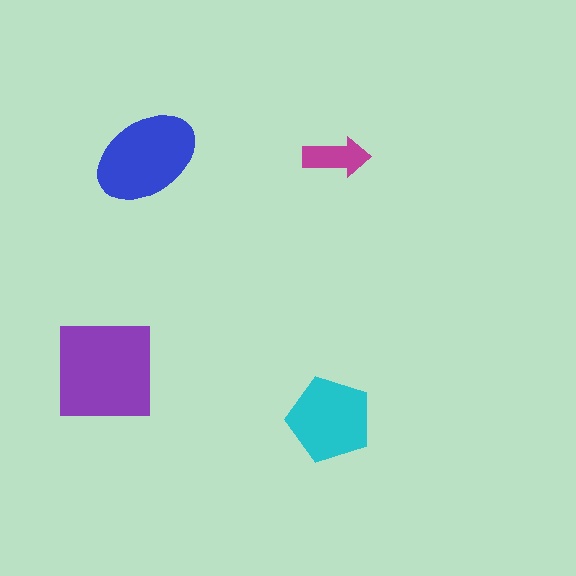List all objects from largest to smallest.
The purple square, the blue ellipse, the cyan pentagon, the magenta arrow.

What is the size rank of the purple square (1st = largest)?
1st.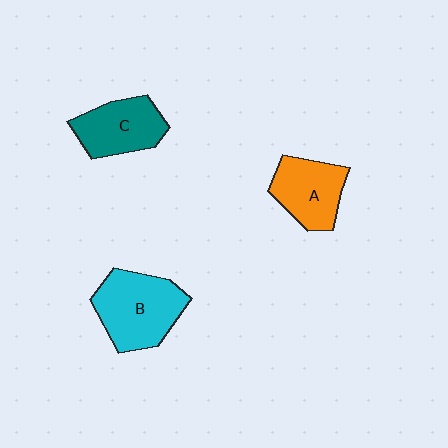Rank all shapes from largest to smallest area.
From largest to smallest: B (cyan), C (teal), A (orange).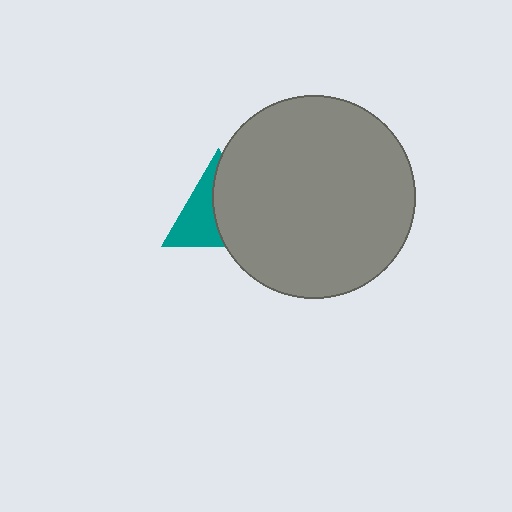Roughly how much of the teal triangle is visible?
About half of it is visible (roughly 46%).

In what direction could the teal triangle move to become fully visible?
The teal triangle could move left. That would shift it out from behind the gray circle entirely.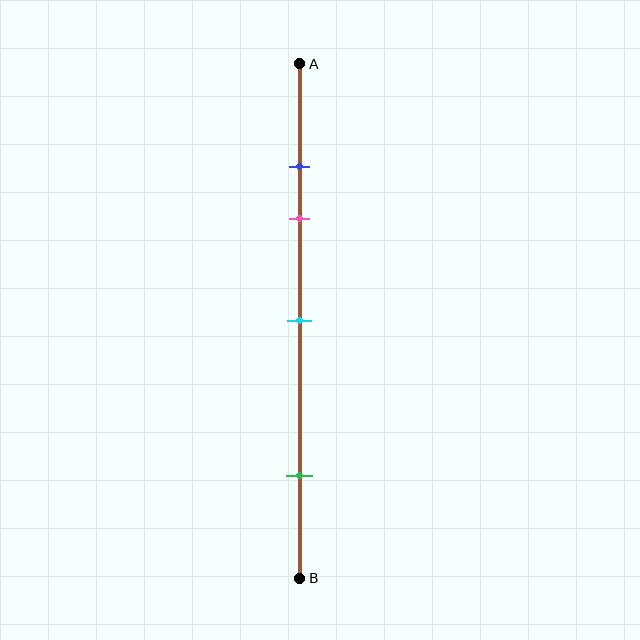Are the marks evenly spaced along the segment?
No, the marks are not evenly spaced.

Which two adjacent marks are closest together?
The blue and pink marks are the closest adjacent pair.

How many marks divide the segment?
There are 4 marks dividing the segment.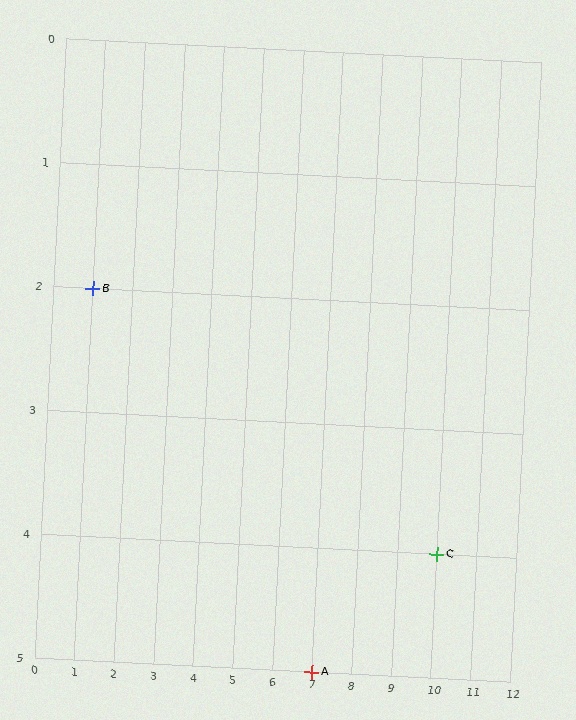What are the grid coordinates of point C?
Point C is at grid coordinates (10, 4).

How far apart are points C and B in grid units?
Points C and B are 9 columns and 2 rows apart (about 9.2 grid units diagonally).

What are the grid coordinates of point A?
Point A is at grid coordinates (7, 5).